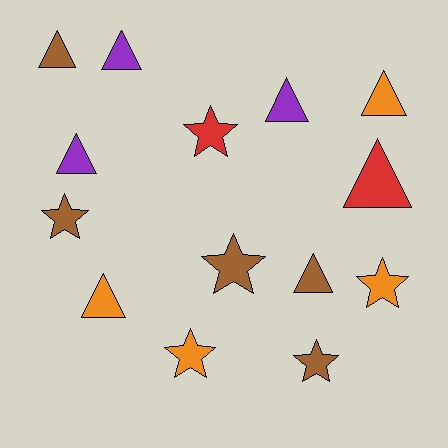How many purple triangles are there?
There are 3 purple triangles.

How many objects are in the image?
There are 14 objects.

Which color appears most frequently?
Brown, with 5 objects.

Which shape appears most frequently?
Triangle, with 8 objects.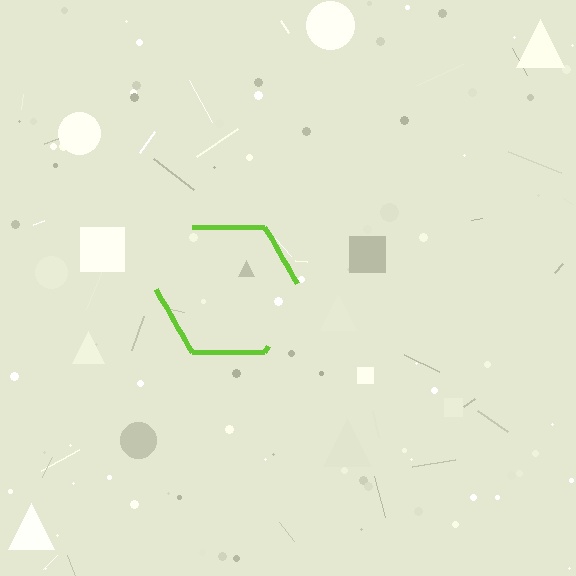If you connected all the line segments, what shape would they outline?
They would outline a hexagon.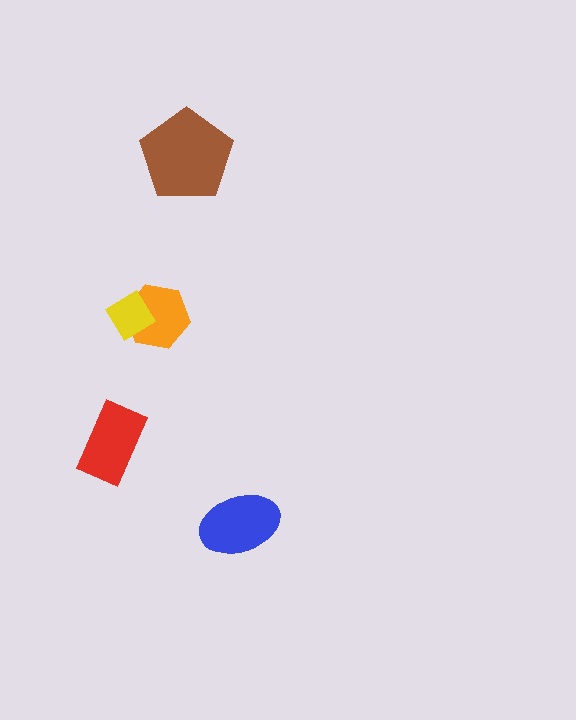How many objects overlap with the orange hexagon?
1 object overlaps with the orange hexagon.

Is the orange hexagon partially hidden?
Yes, it is partially covered by another shape.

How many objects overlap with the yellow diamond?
1 object overlaps with the yellow diamond.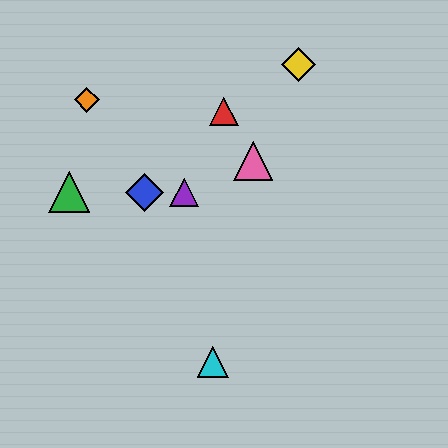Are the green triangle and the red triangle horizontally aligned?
No, the green triangle is at y≈192 and the red triangle is at y≈112.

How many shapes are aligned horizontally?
3 shapes (the blue diamond, the green triangle, the purple triangle) are aligned horizontally.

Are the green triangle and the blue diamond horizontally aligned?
Yes, both are at y≈192.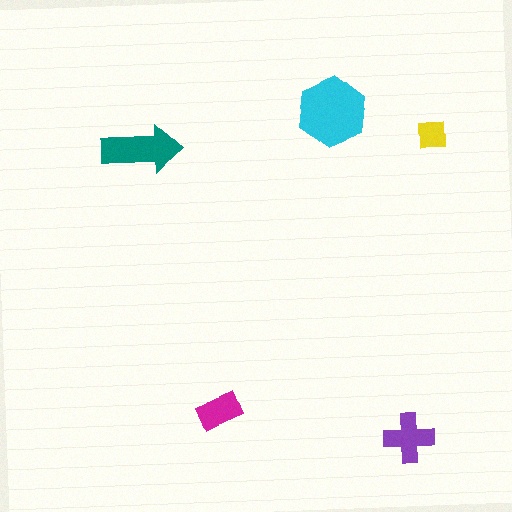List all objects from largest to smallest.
The cyan hexagon, the teal arrow, the purple cross, the magenta rectangle, the yellow square.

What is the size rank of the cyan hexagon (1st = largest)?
1st.